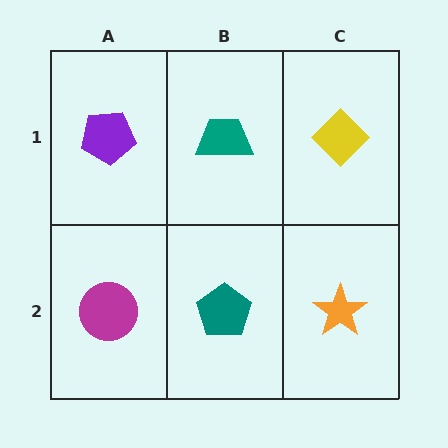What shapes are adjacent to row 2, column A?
A purple pentagon (row 1, column A), a teal pentagon (row 2, column B).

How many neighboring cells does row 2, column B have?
3.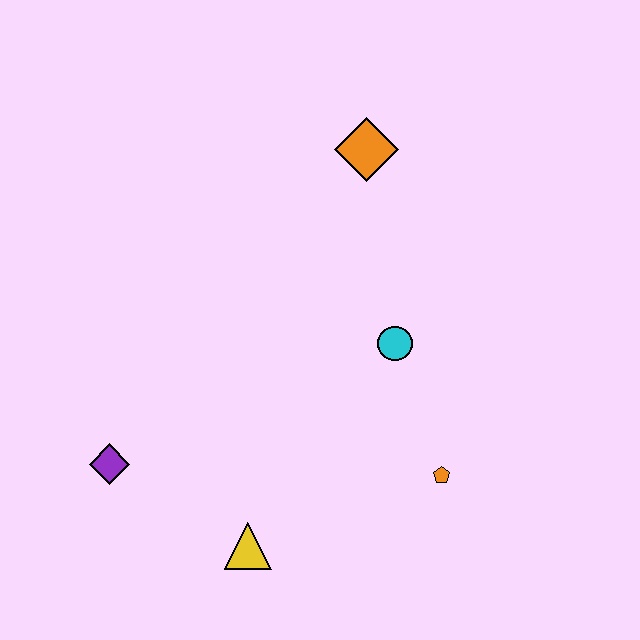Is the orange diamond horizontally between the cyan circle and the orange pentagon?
No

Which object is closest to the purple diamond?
The yellow triangle is closest to the purple diamond.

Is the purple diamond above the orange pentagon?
Yes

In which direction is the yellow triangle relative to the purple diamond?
The yellow triangle is to the right of the purple diamond.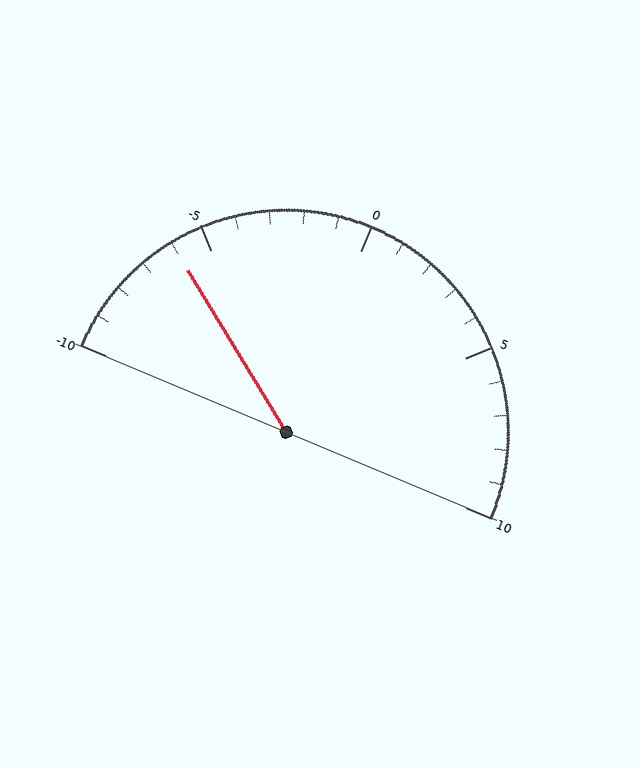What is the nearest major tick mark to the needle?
The nearest major tick mark is -5.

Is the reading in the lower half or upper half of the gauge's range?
The reading is in the lower half of the range (-10 to 10).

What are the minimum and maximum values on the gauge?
The gauge ranges from -10 to 10.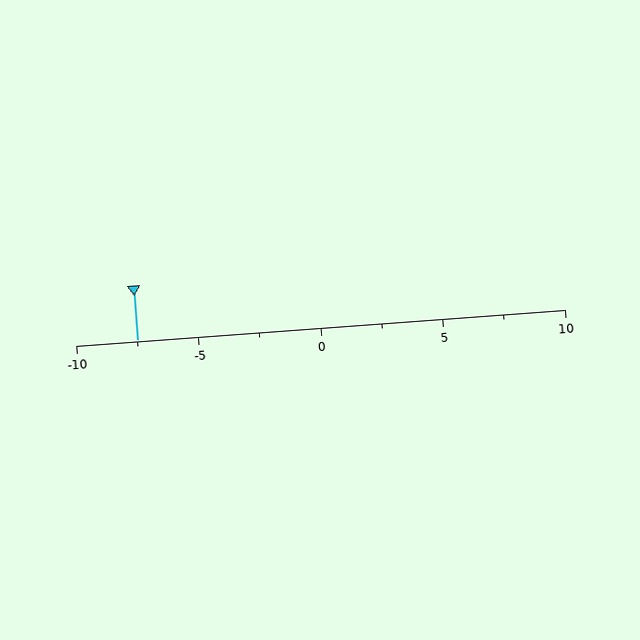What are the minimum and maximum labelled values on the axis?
The axis runs from -10 to 10.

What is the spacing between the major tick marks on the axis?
The major ticks are spaced 5 apart.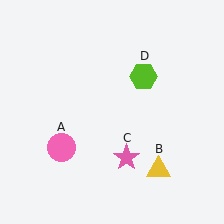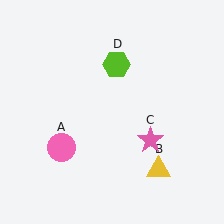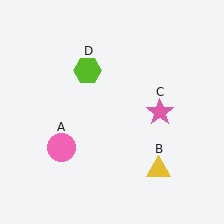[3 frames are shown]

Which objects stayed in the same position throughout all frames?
Pink circle (object A) and yellow triangle (object B) remained stationary.